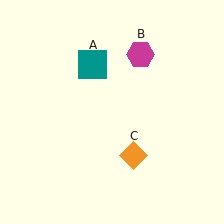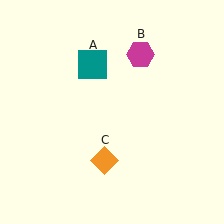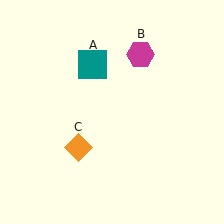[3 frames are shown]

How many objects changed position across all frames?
1 object changed position: orange diamond (object C).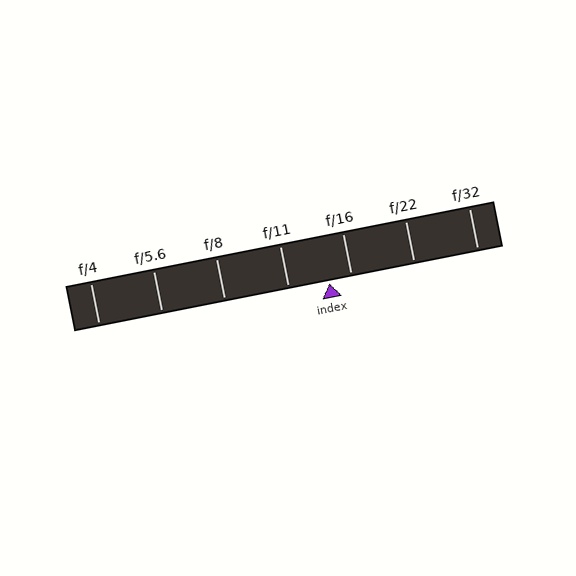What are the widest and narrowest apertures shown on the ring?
The widest aperture shown is f/4 and the narrowest is f/32.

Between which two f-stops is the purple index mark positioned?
The index mark is between f/11 and f/16.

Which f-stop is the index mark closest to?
The index mark is closest to f/16.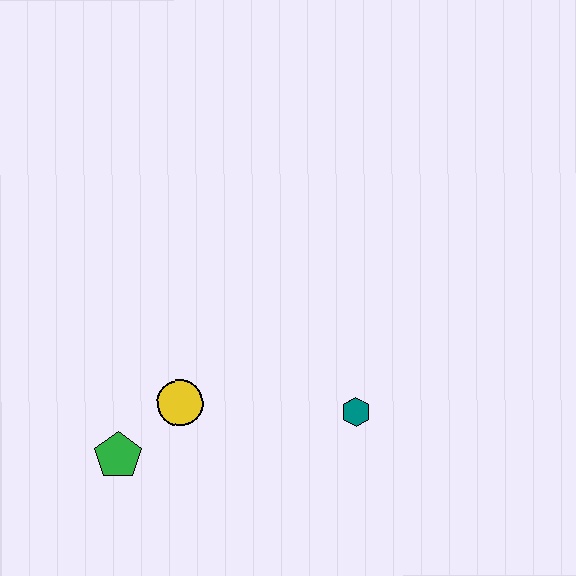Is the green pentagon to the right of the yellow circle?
No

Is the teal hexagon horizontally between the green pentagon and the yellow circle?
No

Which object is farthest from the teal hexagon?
The green pentagon is farthest from the teal hexagon.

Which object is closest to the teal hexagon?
The yellow circle is closest to the teal hexagon.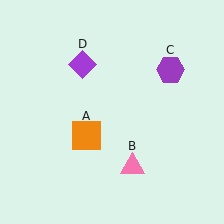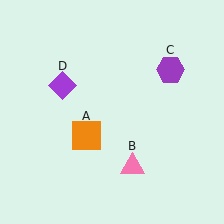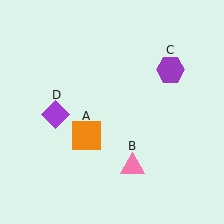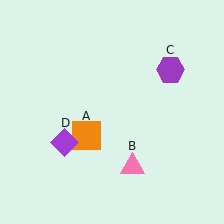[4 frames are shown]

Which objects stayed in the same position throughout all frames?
Orange square (object A) and pink triangle (object B) and purple hexagon (object C) remained stationary.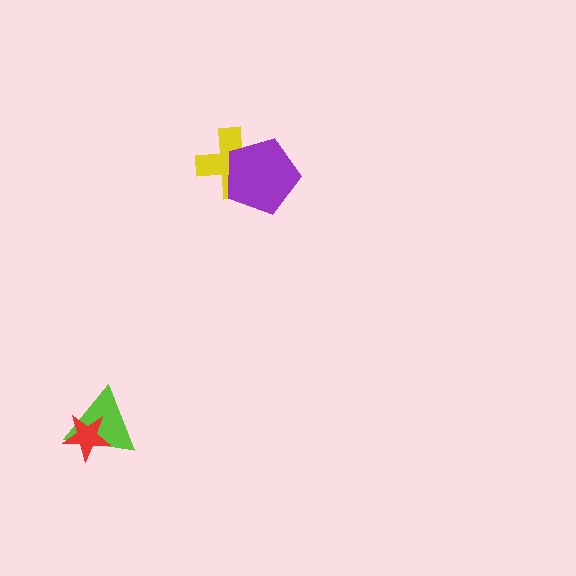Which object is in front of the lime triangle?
The red star is in front of the lime triangle.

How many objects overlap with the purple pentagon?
1 object overlaps with the purple pentagon.